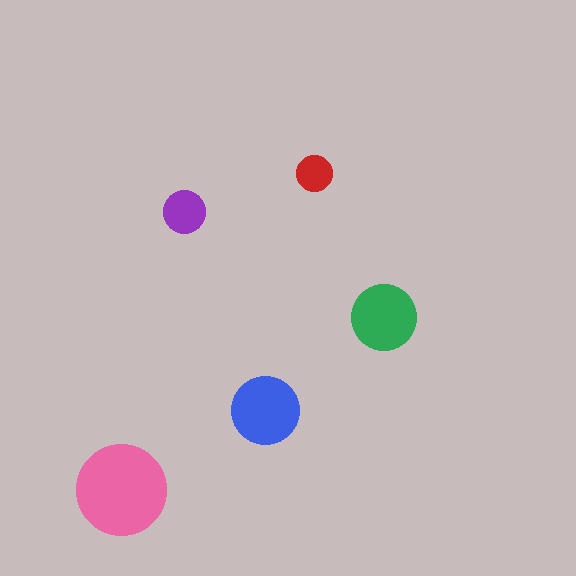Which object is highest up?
The red circle is topmost.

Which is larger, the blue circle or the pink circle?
The pink one.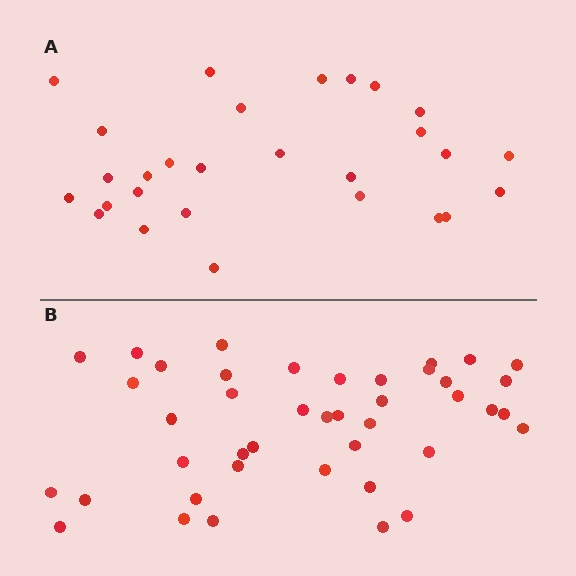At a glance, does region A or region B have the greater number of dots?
Region B (the bottom region) has more dots.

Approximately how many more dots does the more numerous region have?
Region B has approximately 15 more dots than region A.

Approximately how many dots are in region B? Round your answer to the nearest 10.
About 40 dots. (The exact count is 42, which rounds to 40.)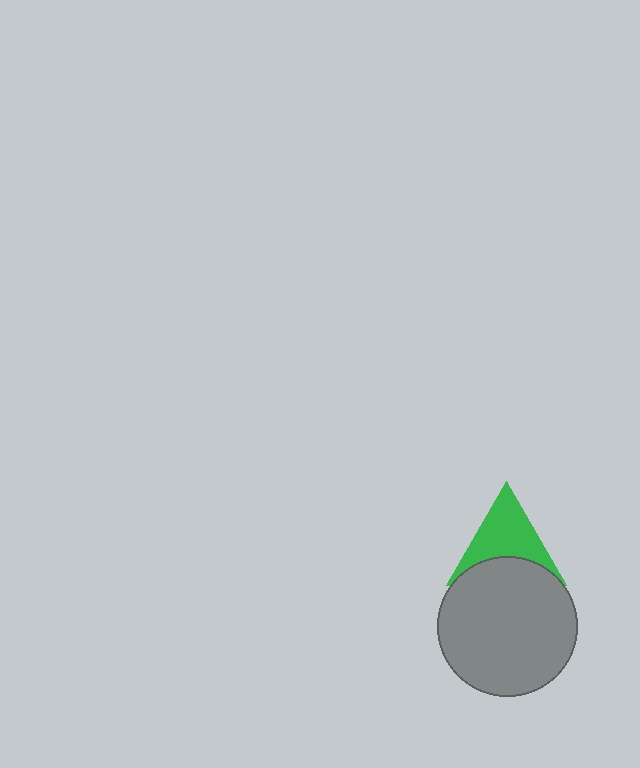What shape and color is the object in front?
The object in front is a gray circle.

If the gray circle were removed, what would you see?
You would see the complete green triangle.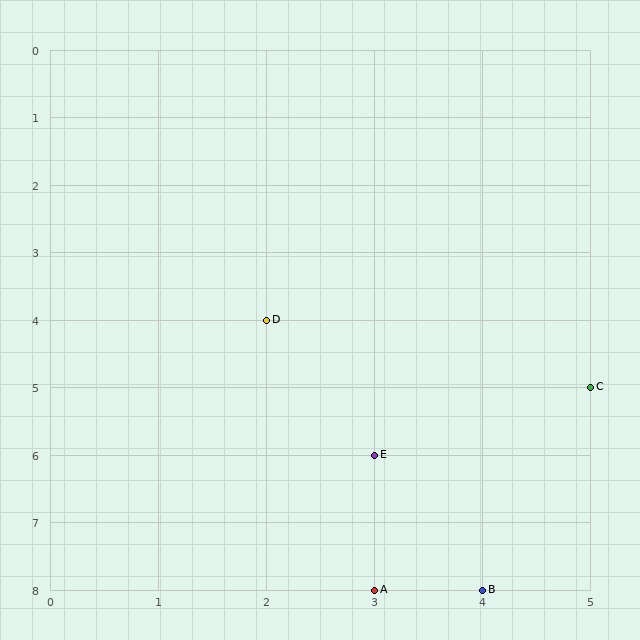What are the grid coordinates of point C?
Point C is at grid coordinates (5, 5).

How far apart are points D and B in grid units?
Points D and B are 2 columns and 4 rows apart (about 4.5 grid units diagonally).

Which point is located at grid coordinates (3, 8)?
Point A is at (3, 8).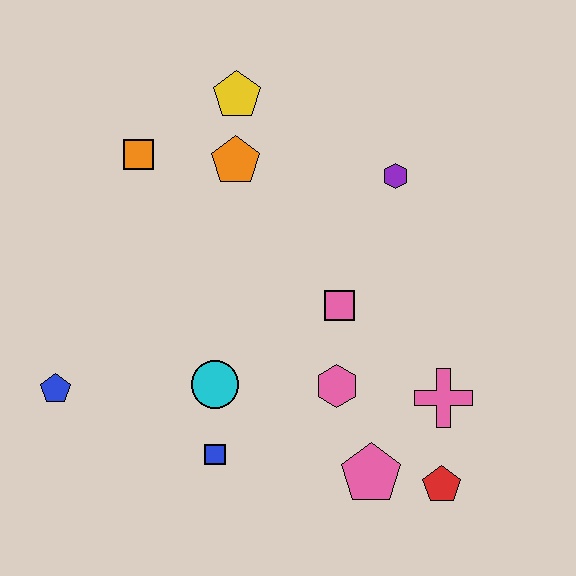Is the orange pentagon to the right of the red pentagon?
No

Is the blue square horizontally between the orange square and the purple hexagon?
Yes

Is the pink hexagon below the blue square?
No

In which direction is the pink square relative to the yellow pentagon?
The pink square is below the yellow pentagon.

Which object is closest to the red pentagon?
The pink pentagon is closest to the red pentagon.